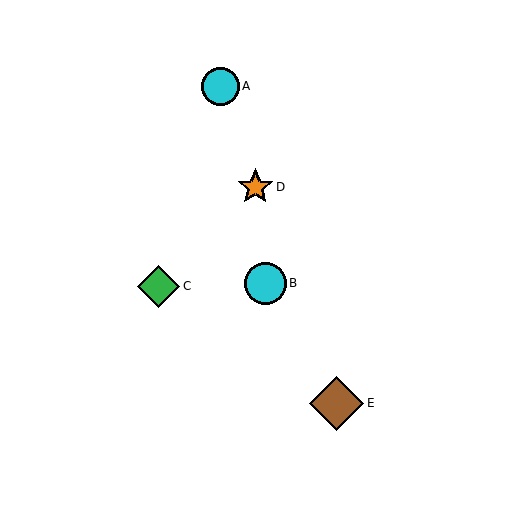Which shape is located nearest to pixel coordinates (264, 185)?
The orange star (labeled D) at (255, 187) is nearest to that location.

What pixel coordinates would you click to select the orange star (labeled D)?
Click at (255, 187) to select the orange star D.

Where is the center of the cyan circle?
The center of the cyan circle is at (265, 283).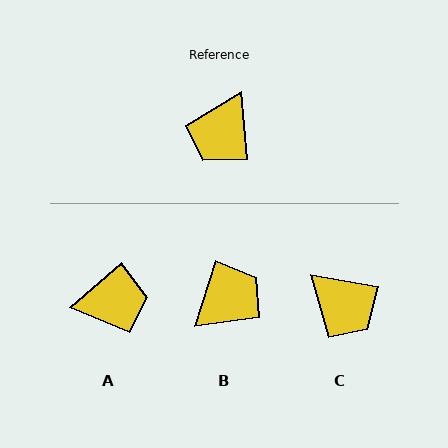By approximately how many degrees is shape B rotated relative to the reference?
Approximately 157 degrees counter-clockwise.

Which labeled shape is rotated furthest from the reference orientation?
B, about 157 degrees away.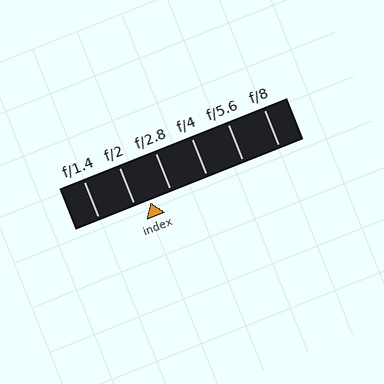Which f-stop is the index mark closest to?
The index mark is closest to f/2.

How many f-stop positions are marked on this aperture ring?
There are 6 f-stop positions marked.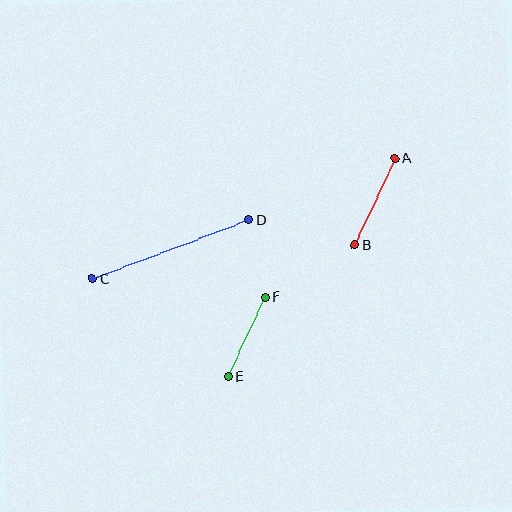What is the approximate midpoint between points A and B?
The midpoint is at approximately (374, 202) pixels.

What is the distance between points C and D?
The distance is approximately 167 pixels.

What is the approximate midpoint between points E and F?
The midpoint is at approximately (247, 337) pixels.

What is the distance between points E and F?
The distance is approximately 87 pixels.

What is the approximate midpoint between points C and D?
The midpoint is at approximately (171, 250) pixels.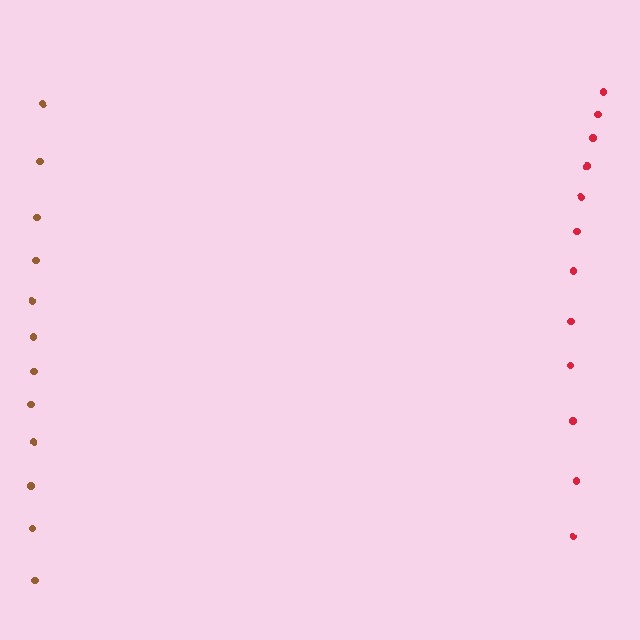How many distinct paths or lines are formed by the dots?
There are 2 distinct paths.